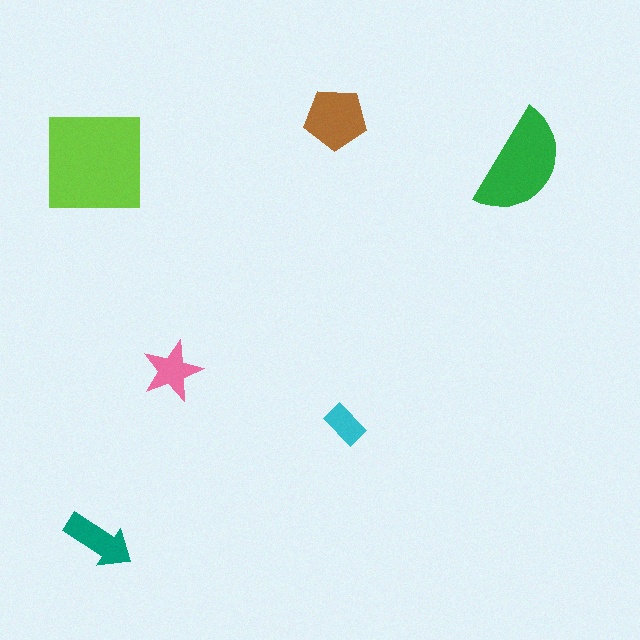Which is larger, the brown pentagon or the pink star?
The brown pentagon.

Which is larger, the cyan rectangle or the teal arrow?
The teal arrow.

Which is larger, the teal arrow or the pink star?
The teal arrow.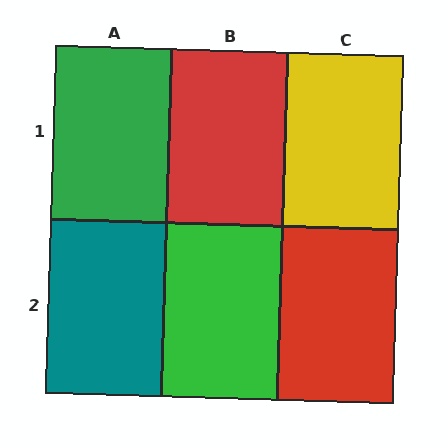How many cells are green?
2 cells are green.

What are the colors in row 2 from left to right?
Teal, green, red.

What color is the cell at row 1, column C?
Yellow.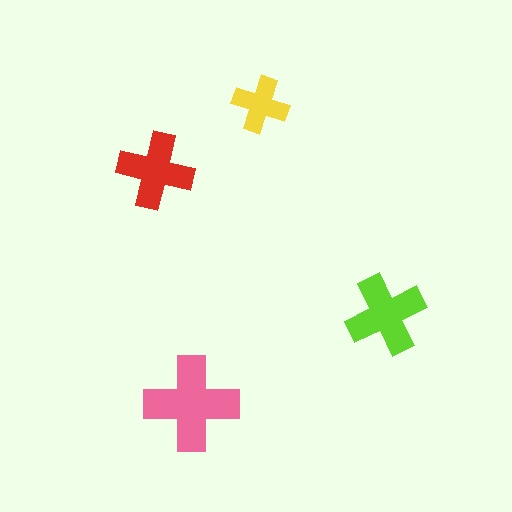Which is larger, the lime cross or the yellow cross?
The lime one.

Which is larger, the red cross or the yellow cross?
The red one.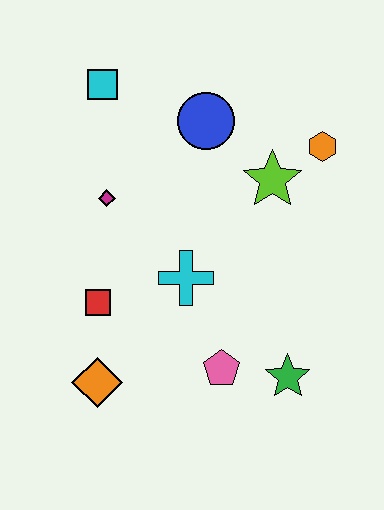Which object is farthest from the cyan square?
The green star is farthest from the cyan square.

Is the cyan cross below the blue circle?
Yes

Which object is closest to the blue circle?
The lime star is closest to the blue circle.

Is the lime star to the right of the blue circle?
Yes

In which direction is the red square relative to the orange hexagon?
The red square is to the left of the orange hexagon.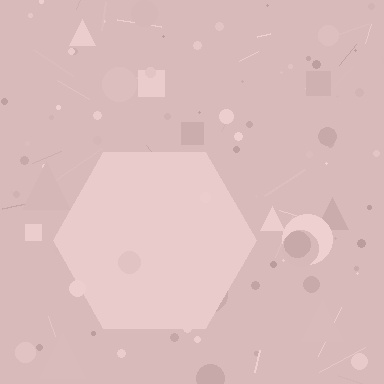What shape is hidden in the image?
A hexagon is hidden in the image.